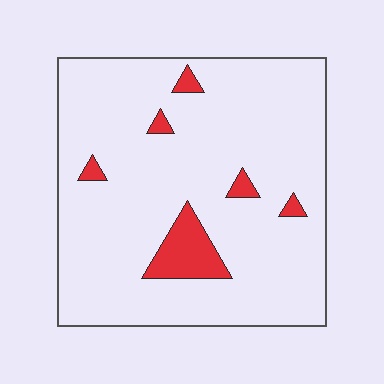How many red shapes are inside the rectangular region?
6.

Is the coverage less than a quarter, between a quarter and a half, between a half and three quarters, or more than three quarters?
Less than a quarter.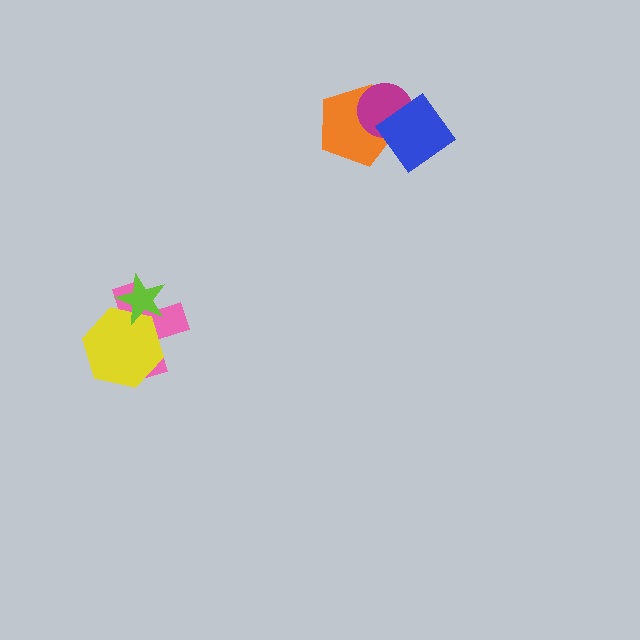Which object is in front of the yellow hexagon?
The lime star is in front of the yellow hexagon.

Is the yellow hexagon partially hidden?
Yes, it is partially covered by another shape.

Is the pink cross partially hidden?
Yes, it is partially covered by another shape.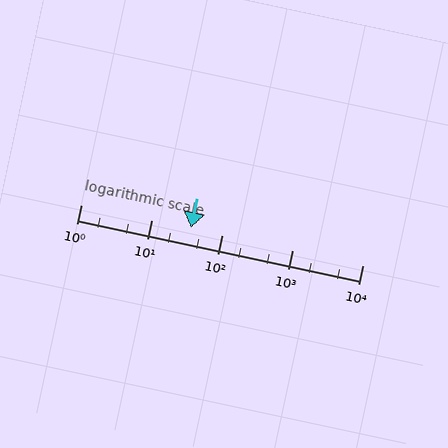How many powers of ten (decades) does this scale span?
The scale spans 4 decades, from 1 to 10000.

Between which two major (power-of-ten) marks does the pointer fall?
The pointer is between 10 and 100.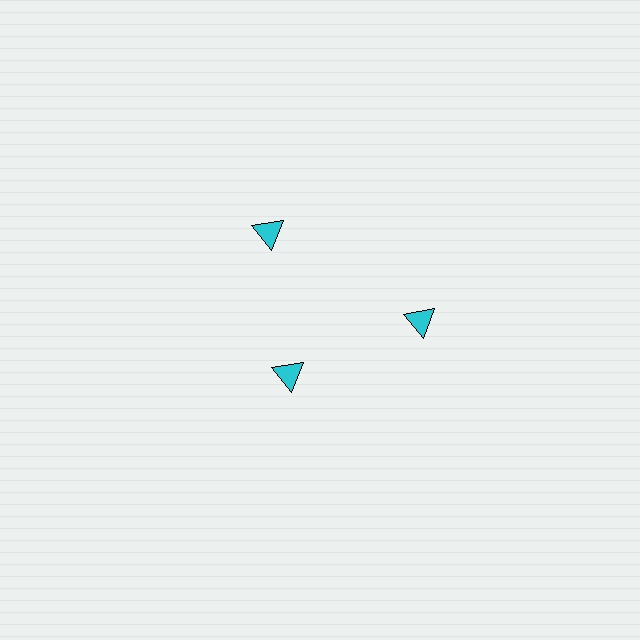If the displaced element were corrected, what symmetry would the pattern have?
It would have 3-fold rotational symmetry — the pattern would map onto itself every 120 degrees.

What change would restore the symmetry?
The symmetry would be restored by moving it outward, back onto the ring so that all 3 triangles sit at equal angles and equal distance from the center.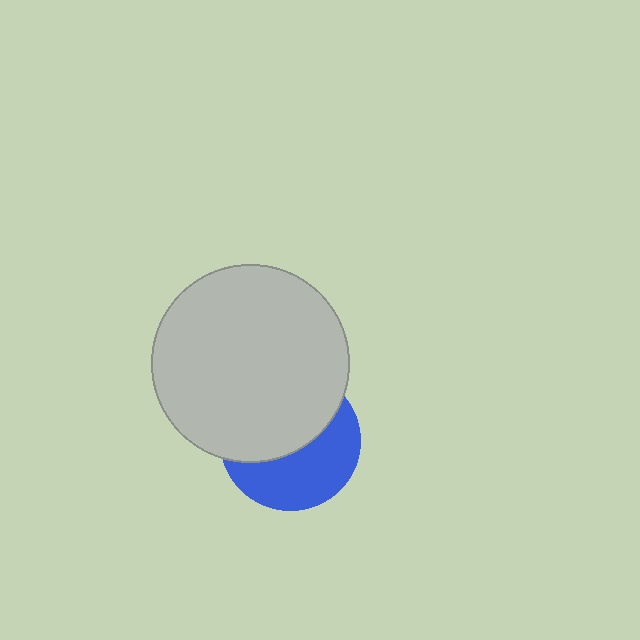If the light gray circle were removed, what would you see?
You would see the complete blue circle.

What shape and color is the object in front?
The object in front is a light gray circle.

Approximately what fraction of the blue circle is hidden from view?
Roughly 53% of the blue circle is hidden behind the light gray circle.